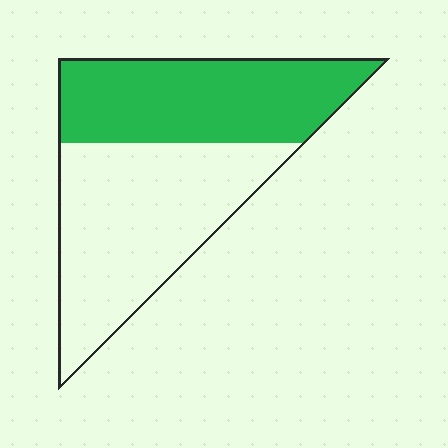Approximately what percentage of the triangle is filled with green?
Approximately 45%.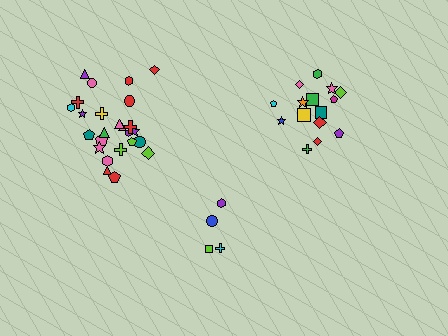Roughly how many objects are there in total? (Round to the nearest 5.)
Roughly 45 objects in total.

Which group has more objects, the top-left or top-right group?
The top-left group.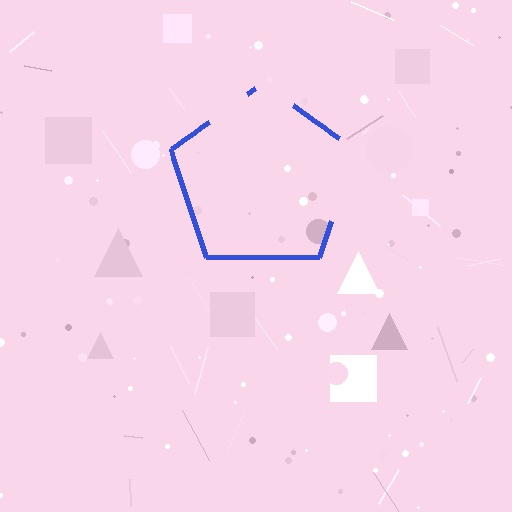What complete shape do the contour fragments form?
The contour fragments form a pentagon.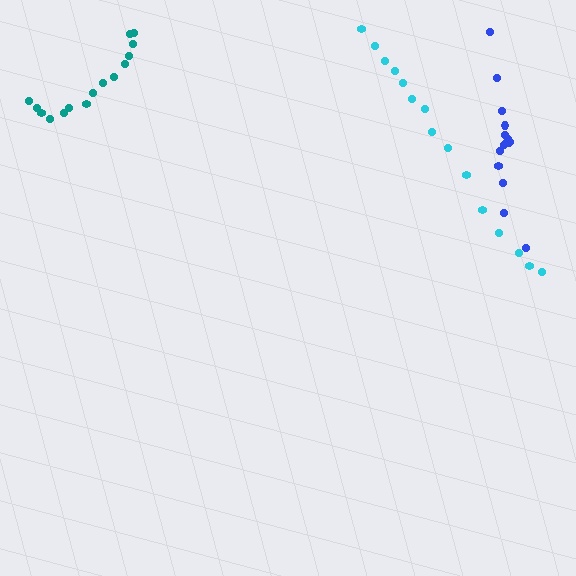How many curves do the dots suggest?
There are 3 distinct paths.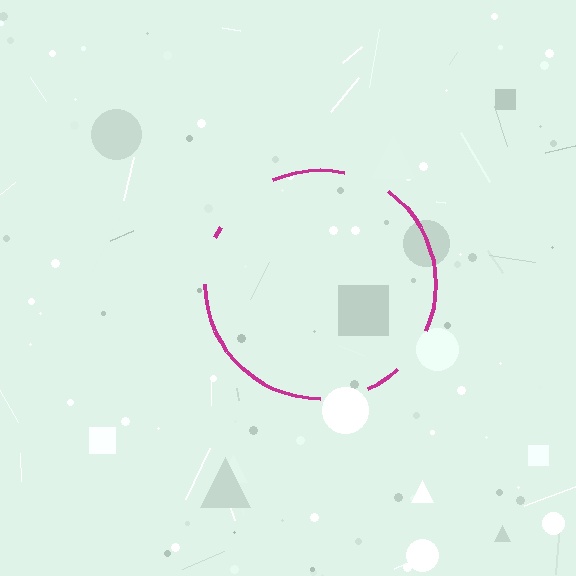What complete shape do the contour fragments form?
The contour fragments form a circle.